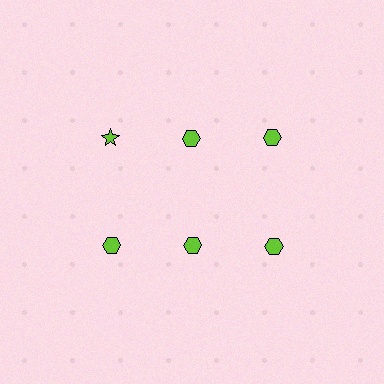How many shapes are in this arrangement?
There are 6 shapes arranged in a grid pattern.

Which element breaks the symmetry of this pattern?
The lime star in the top row, leftmost column breaks the symmetry. All other shapes are lime hexagons.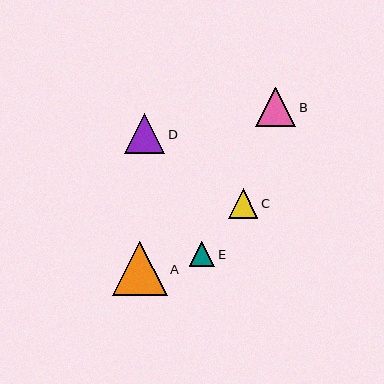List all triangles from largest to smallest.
From largest to smallest: A, D, B, C, E.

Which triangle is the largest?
Triangle A is the largest with a size of approximately 55 pixels.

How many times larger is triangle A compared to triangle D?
Triangle A is approximately 1.4 times the size of triangle D.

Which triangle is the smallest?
Triangle E is the smallest with a size of approximately 25 pixels.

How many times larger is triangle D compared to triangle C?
Triangle D is approximately 1.3 times the size of triangle C.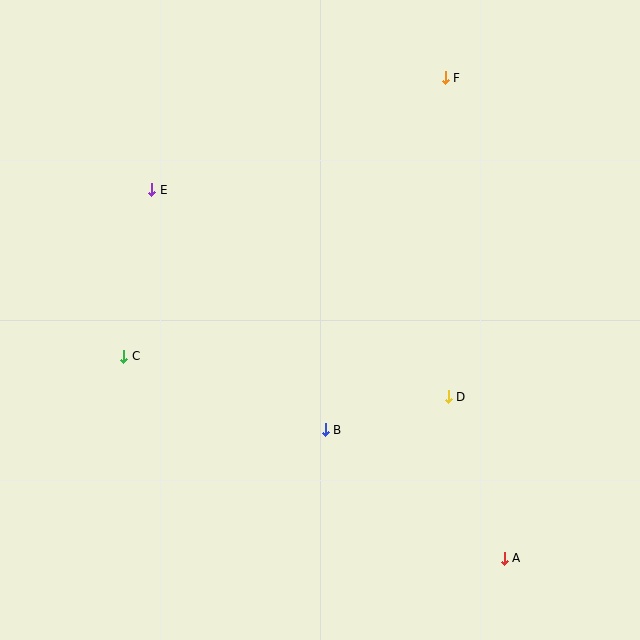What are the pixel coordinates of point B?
Point B is at (325, 430).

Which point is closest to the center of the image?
Point B at (325, 430) is closest to the center.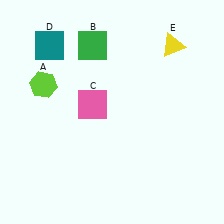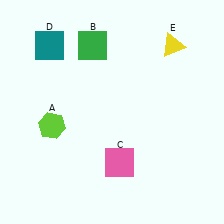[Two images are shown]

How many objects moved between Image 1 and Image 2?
2 objects moved between the two images.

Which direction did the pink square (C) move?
The pink square (C) moved down.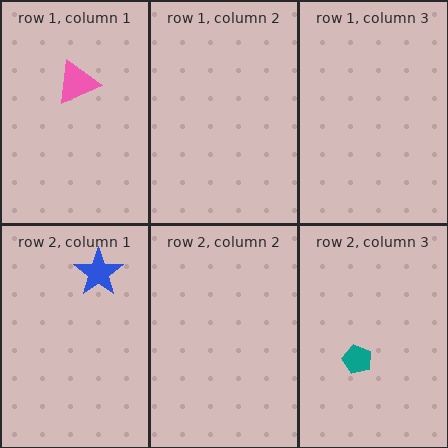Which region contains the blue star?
The row 2, column 1 region.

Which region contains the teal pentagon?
The row 2, column 3 region.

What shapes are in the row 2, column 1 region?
The blue star.